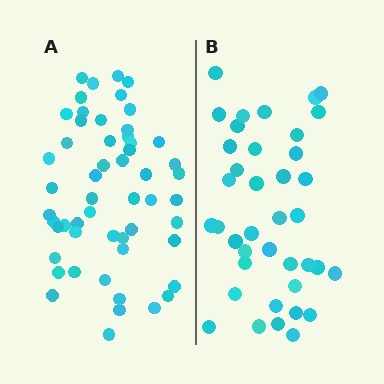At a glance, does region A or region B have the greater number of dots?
Region A (the left region) has more dots.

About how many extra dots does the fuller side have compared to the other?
Region A has approximately 15 more dots than region B.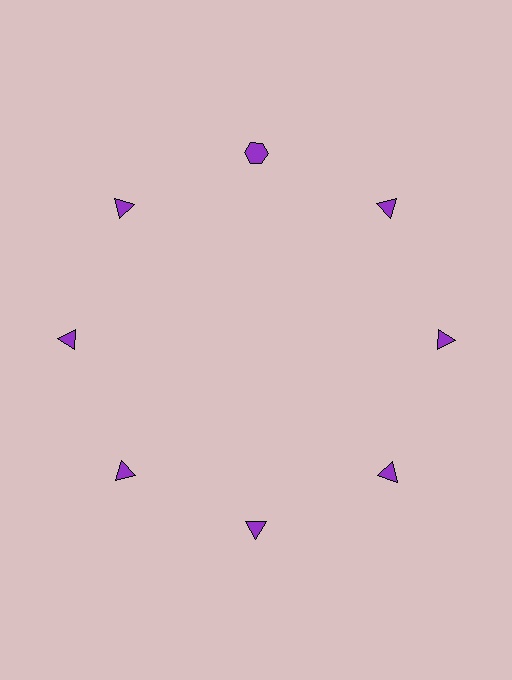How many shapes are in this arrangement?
There are 8 shapes arranged in a ring pattern.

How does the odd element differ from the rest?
It has a different shape: hexagon instead of triangle.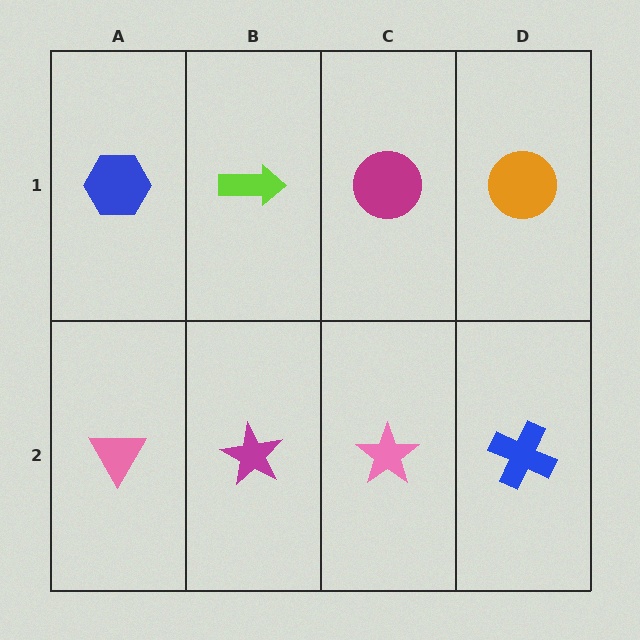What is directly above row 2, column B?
A lime arrow.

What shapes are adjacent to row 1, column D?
A blue cross (row 2, column D), a magenta circle (row 1, column C).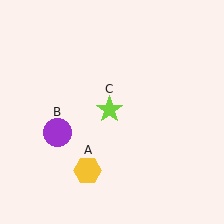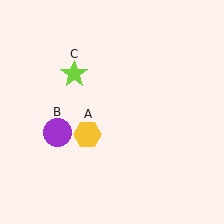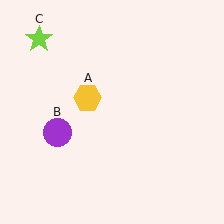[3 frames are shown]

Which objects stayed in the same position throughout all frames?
Purple circle (object B) remained stationary.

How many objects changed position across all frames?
2 objects changed position: yellow hexagon (object A), lime star (object C).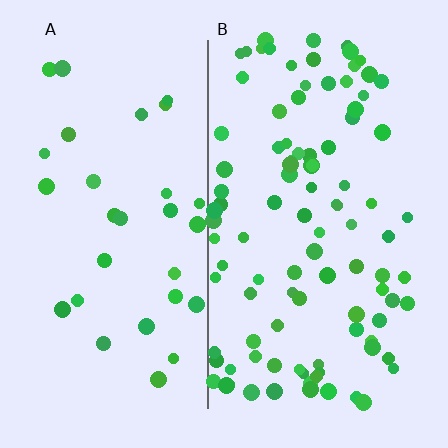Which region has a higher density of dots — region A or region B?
B (the right).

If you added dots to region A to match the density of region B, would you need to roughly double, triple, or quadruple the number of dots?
Approximately triple.